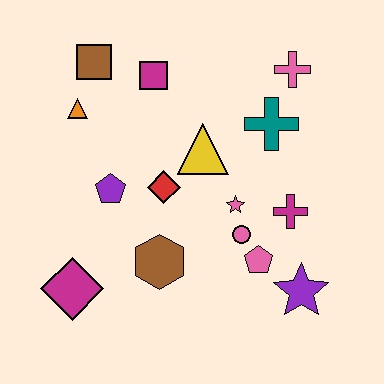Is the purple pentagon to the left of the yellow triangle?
Yes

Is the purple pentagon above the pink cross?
No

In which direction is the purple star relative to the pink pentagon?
The purple star is to the right of the pink pentagon.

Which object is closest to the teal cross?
The pink cross is closest to the teal cross.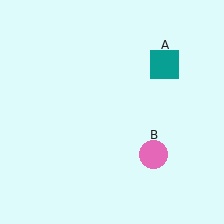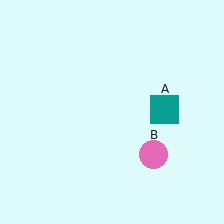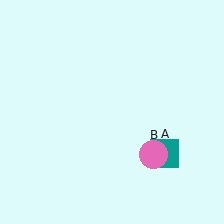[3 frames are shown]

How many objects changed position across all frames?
1 object changed position: teal square (object A).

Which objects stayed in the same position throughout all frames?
Pink circle (object B) remained stationary.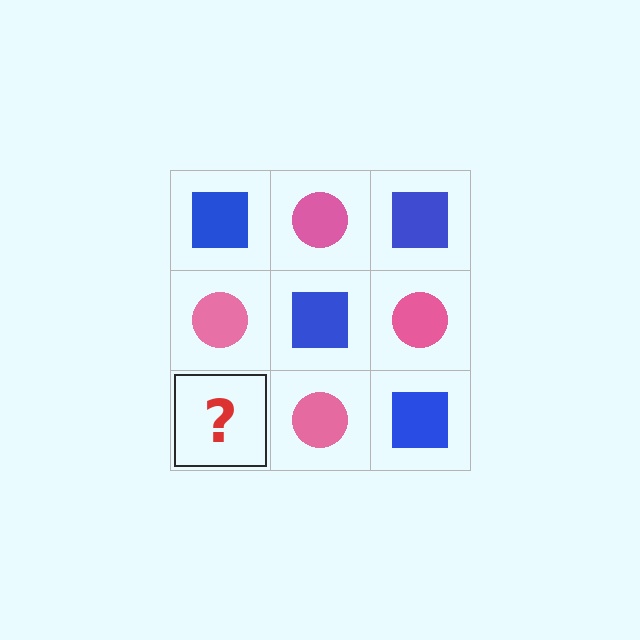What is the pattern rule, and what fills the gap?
The rule is that it alternates blue square and pink circle in a checkerboard pattern. The gap should be filled with a blue square.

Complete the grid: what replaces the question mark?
The question mark should be replaced with a blue square.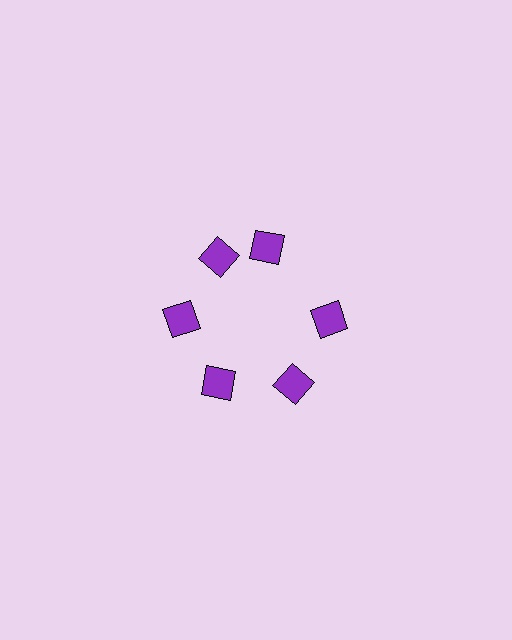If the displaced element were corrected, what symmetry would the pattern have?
It would have 6-fold rotational symmetry — the pattern would map onto itself every 60 degrees.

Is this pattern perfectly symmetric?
No. The 6 purple squares are arranged in a ring, but one element near the 1 o'clock position is rotated out of alignment along the ring, breaking the 6-fold rotational symmetry.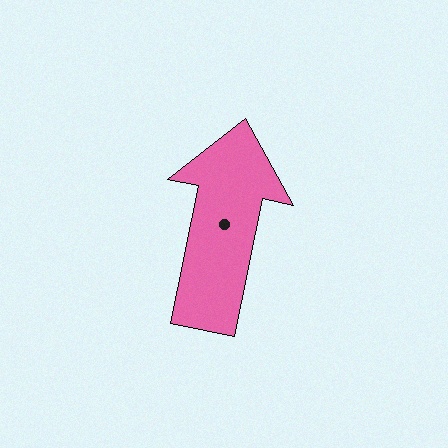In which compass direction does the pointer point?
North.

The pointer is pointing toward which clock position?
Roughly 12 o'clock.